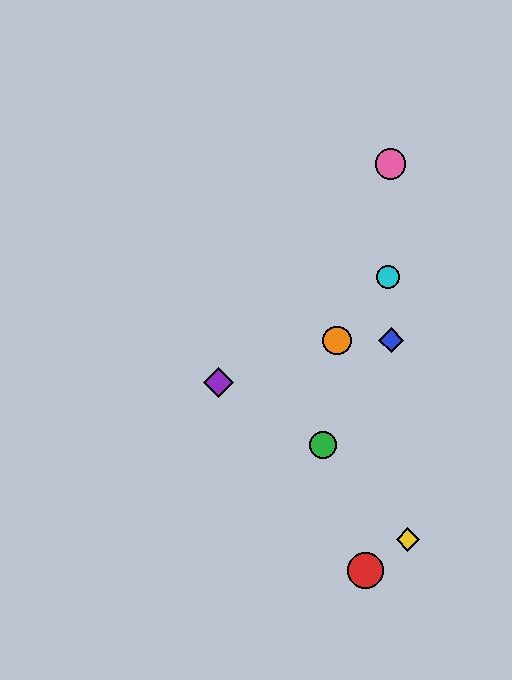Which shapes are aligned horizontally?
The blue diamond, the orange circle are aligned horizontally.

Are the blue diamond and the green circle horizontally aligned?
No, the blue diamond is at y≈340 and the green circle is at y≈445.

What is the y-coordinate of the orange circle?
The orange circle is at y≈340.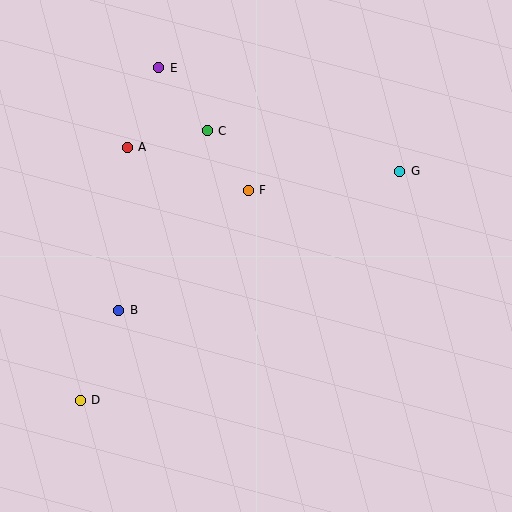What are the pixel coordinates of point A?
Point A is at (127, 147).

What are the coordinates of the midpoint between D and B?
The midpoint between D and B is at (99, 355).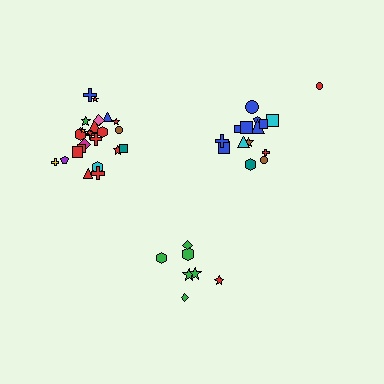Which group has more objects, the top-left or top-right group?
The top-left group.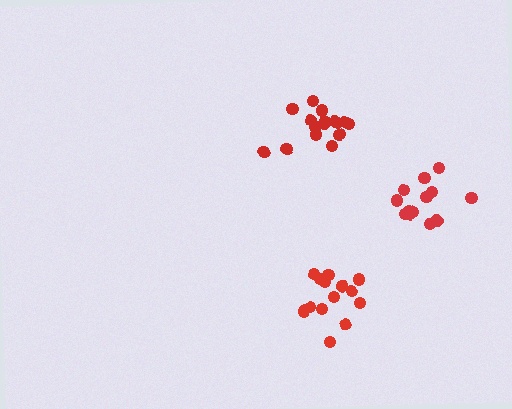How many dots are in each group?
Group 1: 14 dots, Group 2: 15 dots, Group 3: 16 dots (45 total).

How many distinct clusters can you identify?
There are 3 distinct clusters.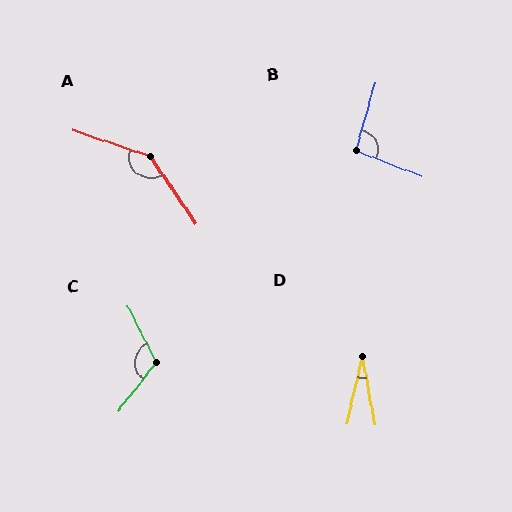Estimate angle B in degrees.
Approximately 95 degrees.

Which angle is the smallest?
D, at approximately 23 degrees.